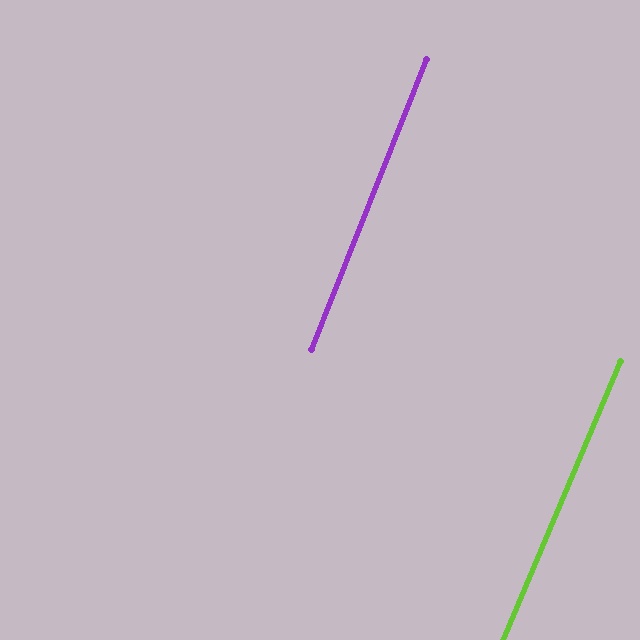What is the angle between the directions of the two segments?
Approximately 1 degree.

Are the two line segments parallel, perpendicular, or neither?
Parallel — their directions differ by only 1.2°.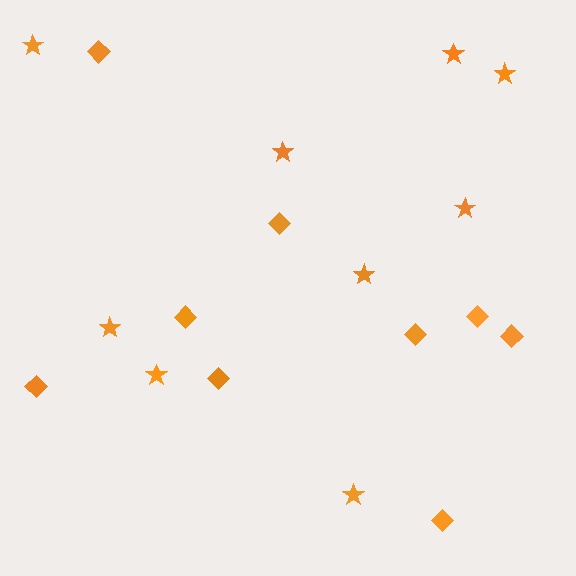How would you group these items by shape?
There are 2 groups: one group of diamonds (9) and one group of stars (9).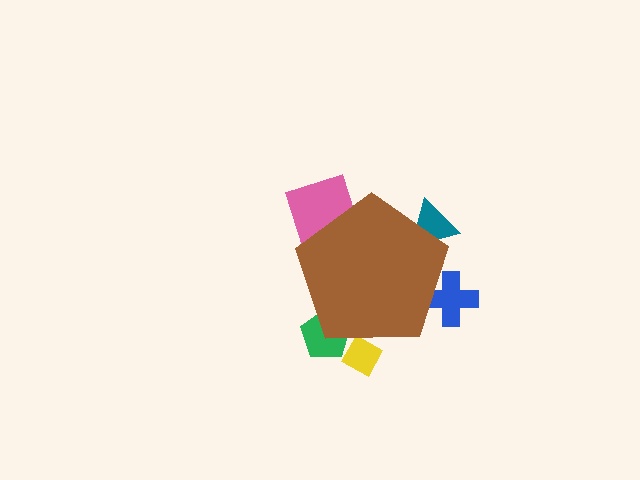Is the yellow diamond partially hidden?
Yes, the yellow diamond is partially hidden behind the brown pentagon.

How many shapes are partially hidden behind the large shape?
5 shapes are partially hidden.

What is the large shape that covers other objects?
A brown pentagon.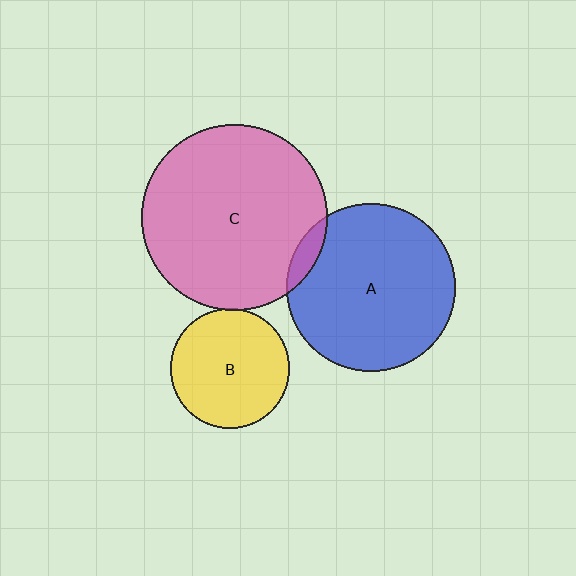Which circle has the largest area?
Circle C (pink).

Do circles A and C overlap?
Yes.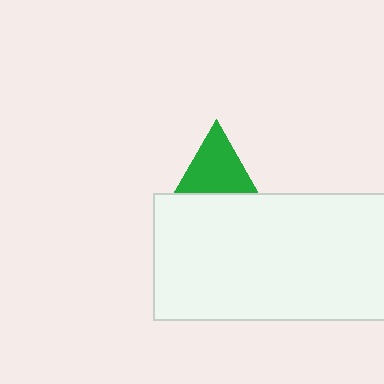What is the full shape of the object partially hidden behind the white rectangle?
The partially hidden object is a green triangle.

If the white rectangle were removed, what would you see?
You would see the complete green triangle.